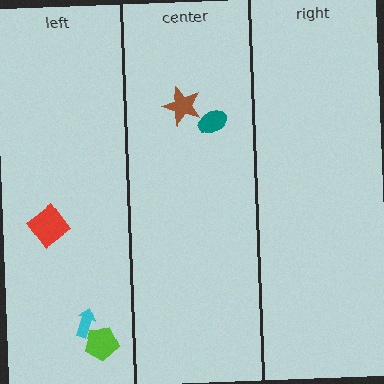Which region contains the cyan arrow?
The left region.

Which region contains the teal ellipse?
The center region.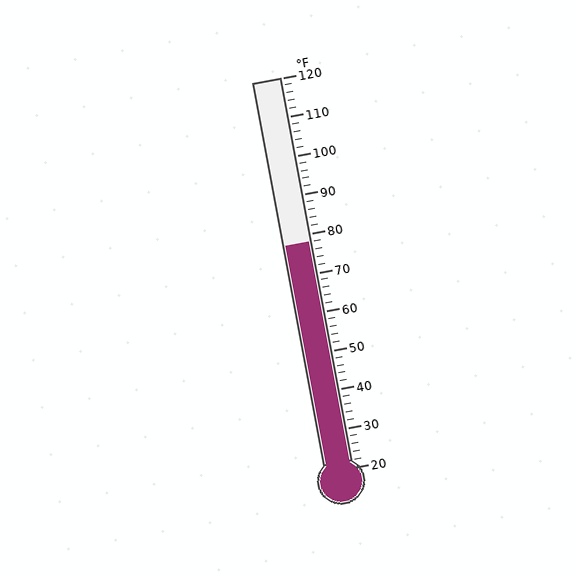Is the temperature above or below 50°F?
The temperature is above 50°F.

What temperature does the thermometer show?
The thermometer shows approximately 78°F.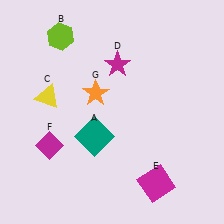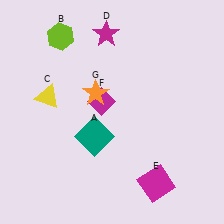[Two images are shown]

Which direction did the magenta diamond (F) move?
The magenta diamond (F) moved right.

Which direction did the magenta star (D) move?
The magenta star (D) moved up.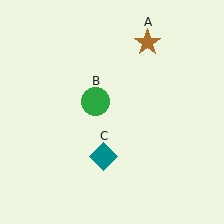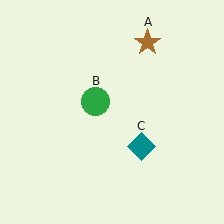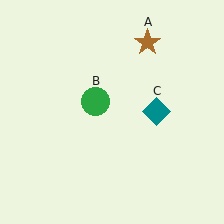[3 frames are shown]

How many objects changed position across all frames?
1 object changed position: teal diamond (object C).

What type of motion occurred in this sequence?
The teal diamond (object C) rotated counterclockwise around the center of the scene.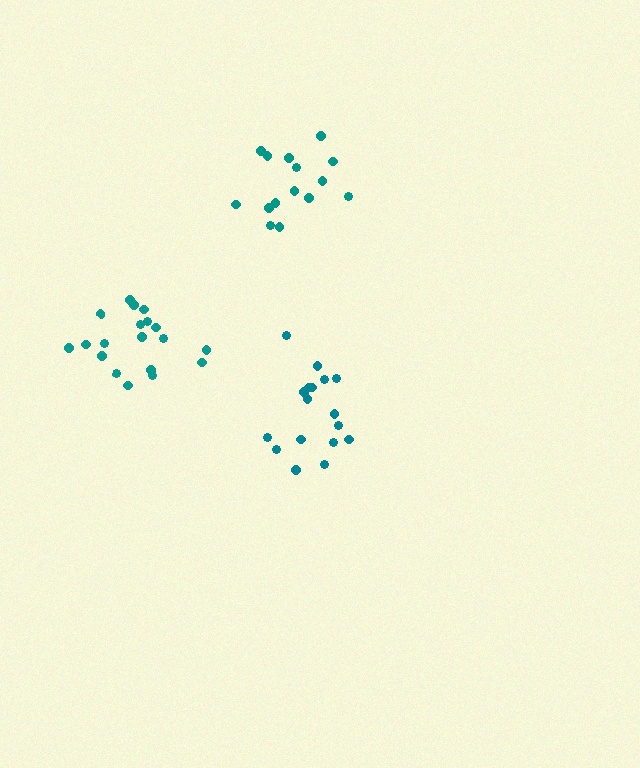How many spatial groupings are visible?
There are 3 spatial groupings.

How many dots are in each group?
Group 1: 17 dots, Group 2: 15 dots, Group 3: 19 dots (51 total).